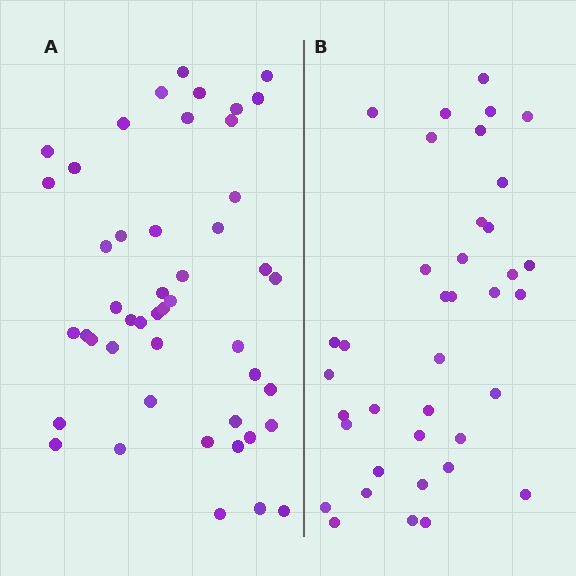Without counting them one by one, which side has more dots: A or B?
Region A (the left region) has more dots.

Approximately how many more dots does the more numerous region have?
Region A has roughly 8 or so more dots than region B.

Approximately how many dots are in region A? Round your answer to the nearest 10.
About 50 dots. (The exact count is 47, which rounds to 50.)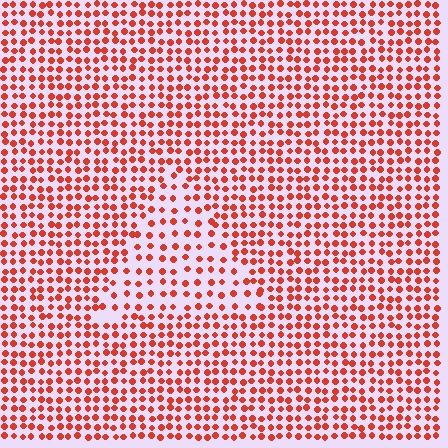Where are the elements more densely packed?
The elements are more densely packed outside the triangle boundary.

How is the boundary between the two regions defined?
The boundary is defined by a change in element density (approximately 1.7x ratio). All elements are the same color, size, and shape.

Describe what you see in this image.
The image contains small red elements arranged at two different densities. A triangle-shaped region is visible where the elements are less densely packed than the surrounding area.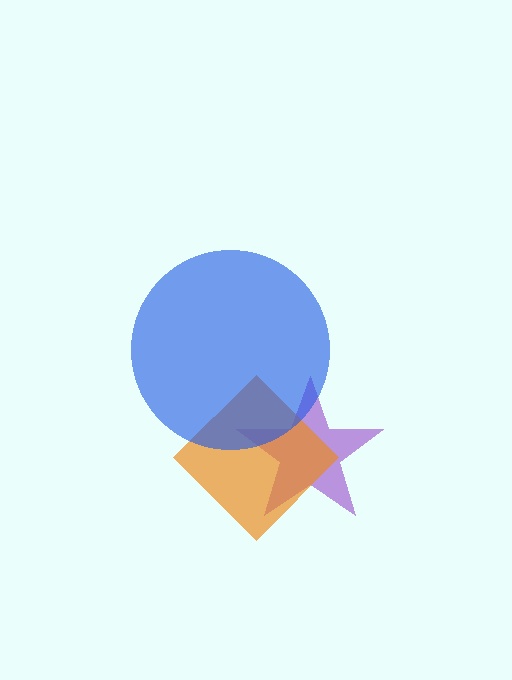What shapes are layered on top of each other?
The layered shapes are: a purple star, an orange diamond, a blue circle.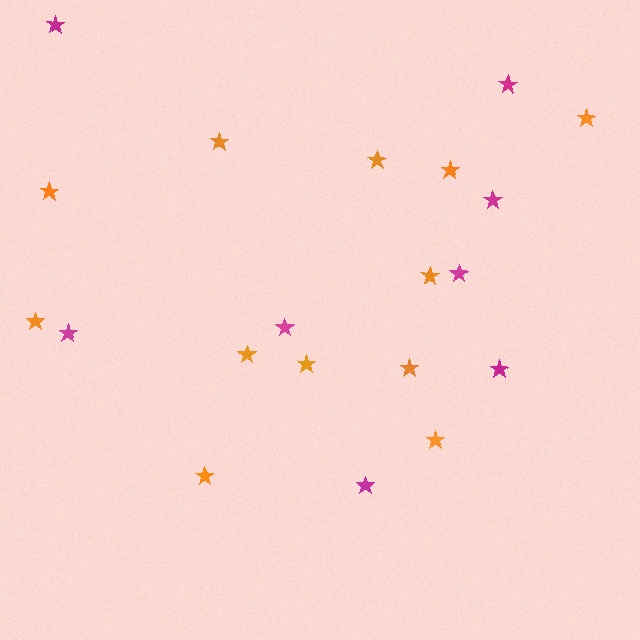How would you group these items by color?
There are 2 groups: one group of orange stars (12) and one group of magenta stars (8).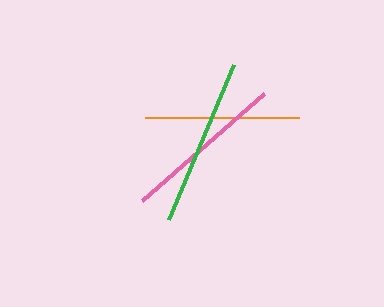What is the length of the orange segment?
The orange segment is approximately 154 pixels long.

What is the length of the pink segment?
The pink segment is approximately 163 pixels long.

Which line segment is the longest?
The green line is the longest at approximately 168 pixels.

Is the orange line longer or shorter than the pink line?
The pink line is longer than the orange line.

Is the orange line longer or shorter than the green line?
The green line is longer than the orange line.